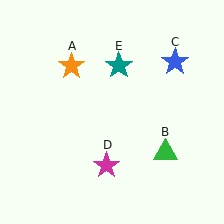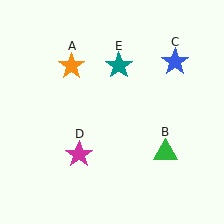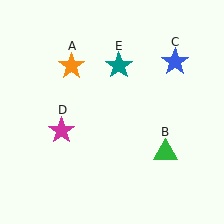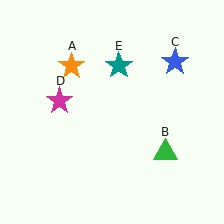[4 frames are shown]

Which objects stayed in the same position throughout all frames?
Orange star (object A) and green triangle (object B) and blue star (object C) and teal star (object E) remained stationary.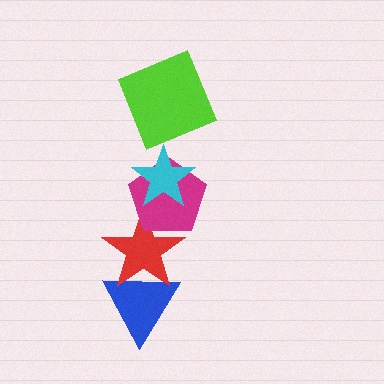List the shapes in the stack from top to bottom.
From top to bottom: the lime square, the cyan star, the magenta pentagon, the red star, the blue triangle.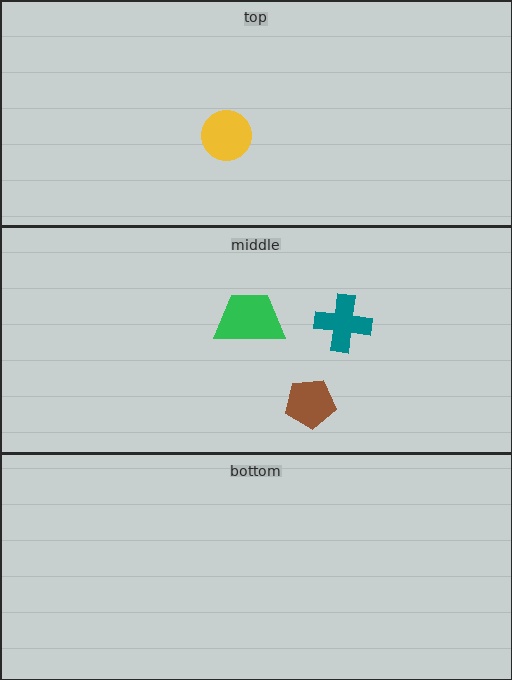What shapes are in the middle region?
The teal cross, the green trapezoid, the brown pentagon.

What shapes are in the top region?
The yellow circle.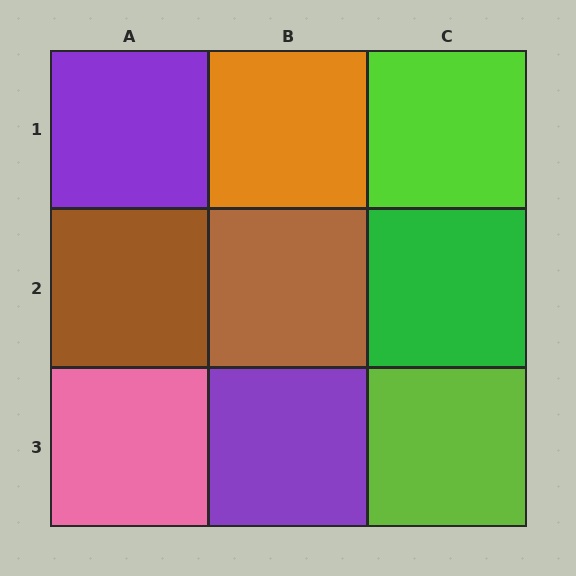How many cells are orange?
1 cell is orange.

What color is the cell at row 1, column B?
Orange.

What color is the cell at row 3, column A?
Pink.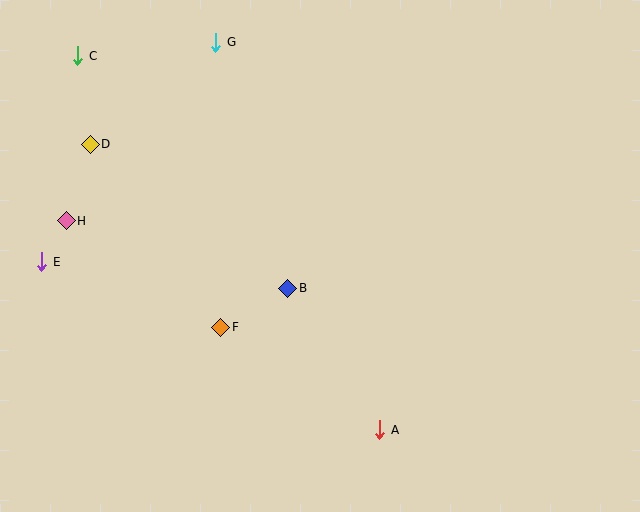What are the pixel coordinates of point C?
Point C is at (78, 56).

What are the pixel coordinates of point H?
Point H is at (66, 221).